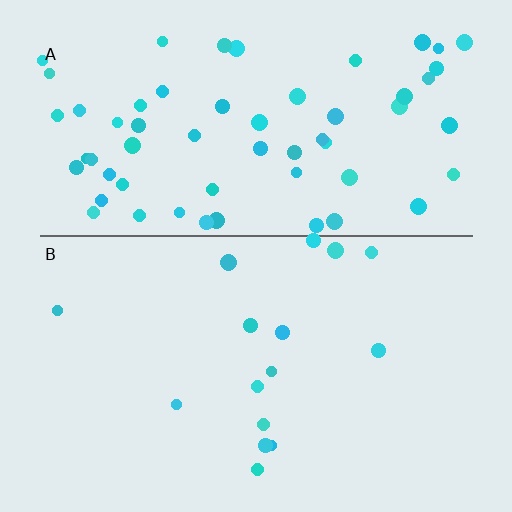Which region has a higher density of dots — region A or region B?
A (the top).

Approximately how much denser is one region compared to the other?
Approximately 3.9× — region A over region B.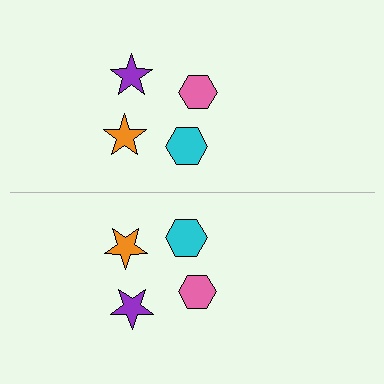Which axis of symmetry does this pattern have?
The pattern has a horizontal axis of symmetry running through the center of the image.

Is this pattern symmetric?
Yes, this pattern has bilateral (reflection) symmetry.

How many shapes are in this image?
There are 8 shapes in this image.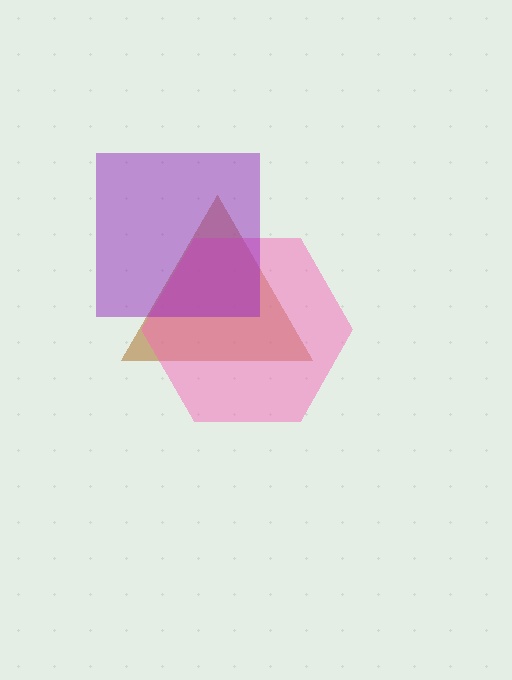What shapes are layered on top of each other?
The layered shapes are: a brown triangle, a pink hexagon, a purple square.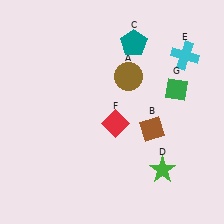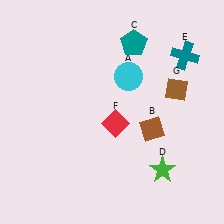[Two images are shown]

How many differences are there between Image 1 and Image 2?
There are 3 differences between the two images.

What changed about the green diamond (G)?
In Image 1, G is green. In Image 2, it changed to brown.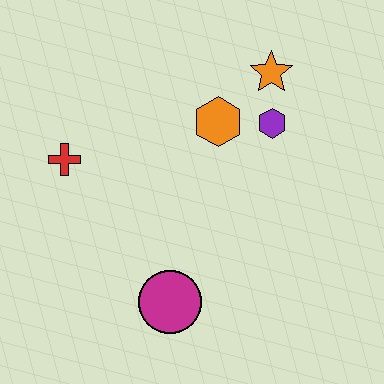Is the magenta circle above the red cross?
No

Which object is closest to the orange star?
The purple hexagon is closest to the orange star.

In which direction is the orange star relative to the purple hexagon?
The orange star is above the purple hexagon.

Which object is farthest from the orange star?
The magenta circle is farthest from the orange star.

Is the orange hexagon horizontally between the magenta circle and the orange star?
Yes